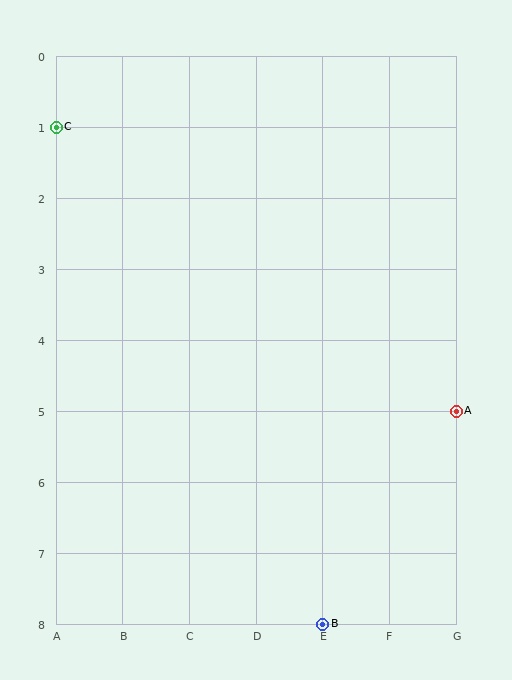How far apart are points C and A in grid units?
Points C and A are 6 columns and 4 rows apart (about 7.2 grid units diagonally).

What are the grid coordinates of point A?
Point A is at grid coordinates (G, 5).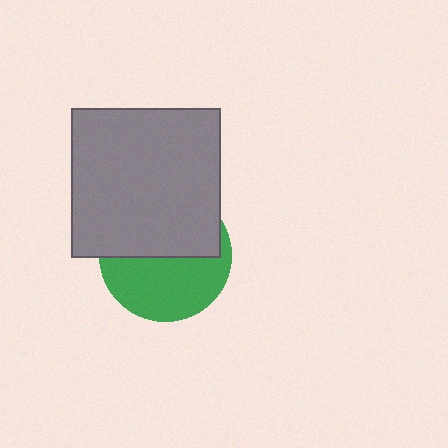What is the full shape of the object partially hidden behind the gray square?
The partially hidden object is a green circle.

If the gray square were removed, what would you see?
You would see the complete green circle.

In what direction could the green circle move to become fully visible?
The green circle could move down. That would shift it out from behind the gray square entirely.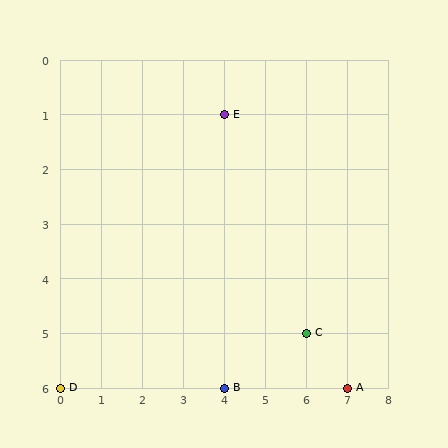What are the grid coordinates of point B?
Point B is at grid coordinates (4, 6).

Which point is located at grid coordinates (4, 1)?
Point E is at (4, 1).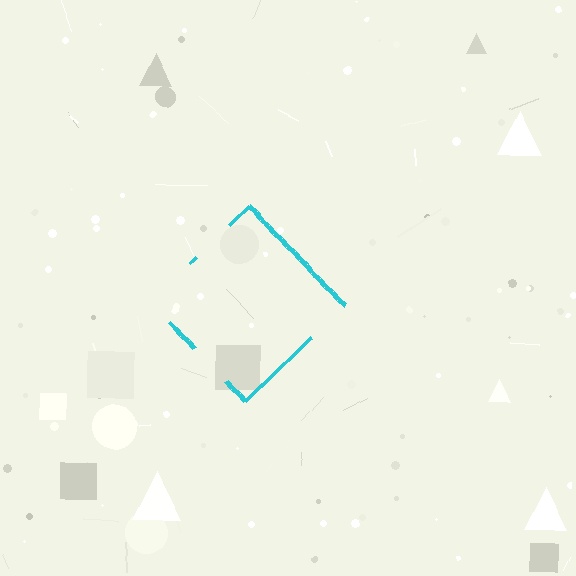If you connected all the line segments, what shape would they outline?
They would outline a diamond.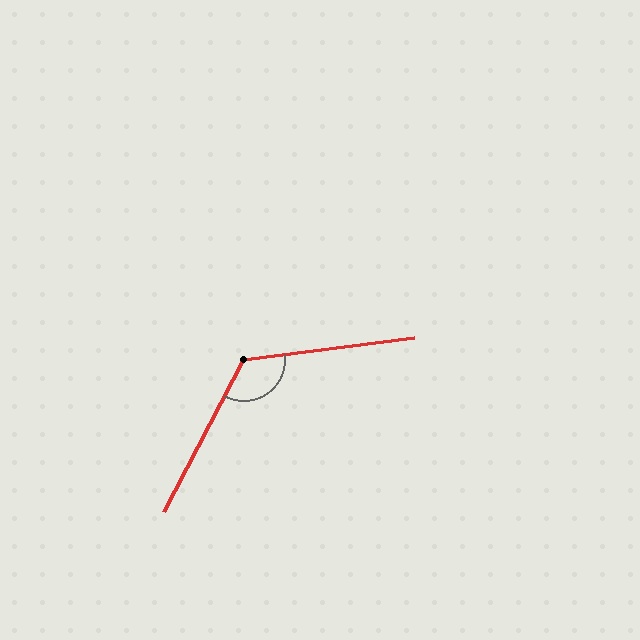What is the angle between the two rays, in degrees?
Approximately 125 degrees.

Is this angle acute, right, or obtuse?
It is obtuse.